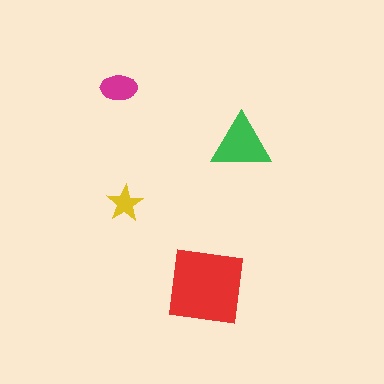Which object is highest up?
The magenta ellipse is topmost.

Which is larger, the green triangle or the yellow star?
The green triangle.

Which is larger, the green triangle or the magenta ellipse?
The green triangle.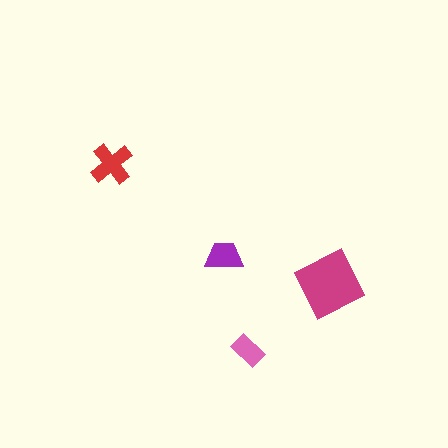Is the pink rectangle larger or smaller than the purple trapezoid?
Smaller.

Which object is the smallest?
The pink rectangle.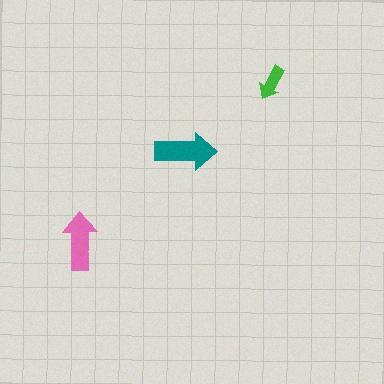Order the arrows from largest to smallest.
the teal one, the pink one, the green one.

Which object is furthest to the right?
The green arrow is rightmost.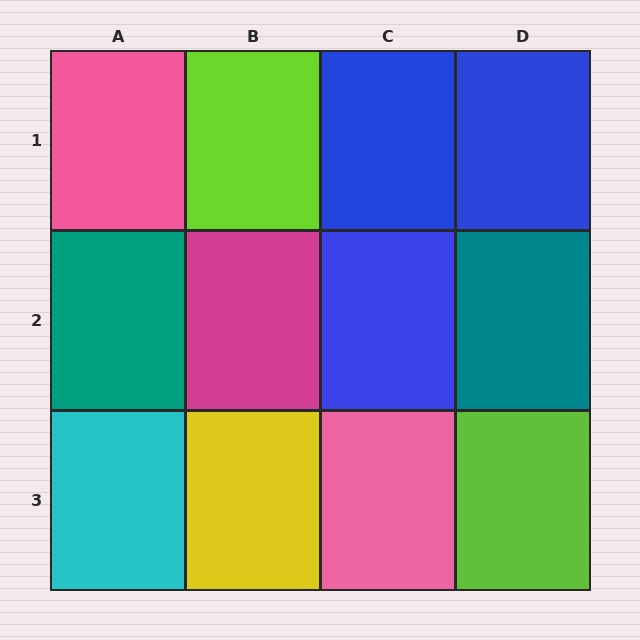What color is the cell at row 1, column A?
Pink.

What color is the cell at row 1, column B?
Lime.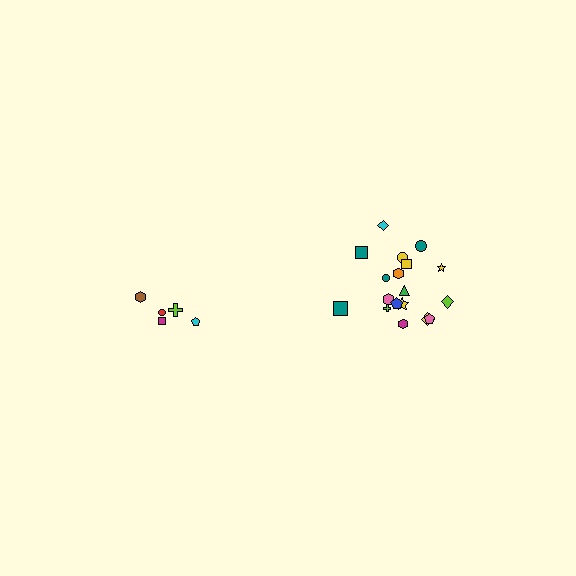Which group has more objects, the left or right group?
The right group.